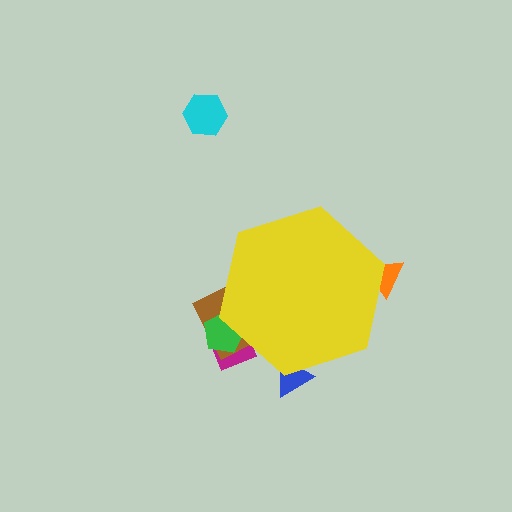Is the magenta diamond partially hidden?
Yes, the magenta diamond is partially hidden behind the yellow hexagon.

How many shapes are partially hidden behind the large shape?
5 shapes are partially hidden.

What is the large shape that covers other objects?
A yellow hexagon.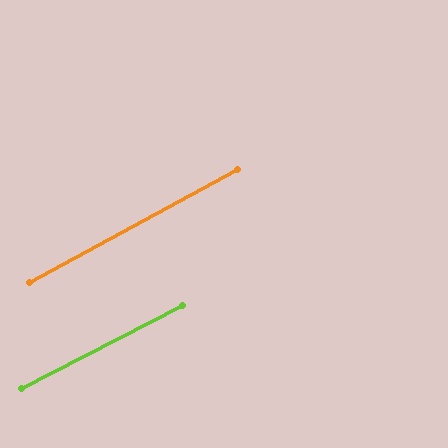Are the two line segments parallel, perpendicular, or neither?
Parallel — their directions differ by only 0.9°.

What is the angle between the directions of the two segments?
Approximately 1 degree.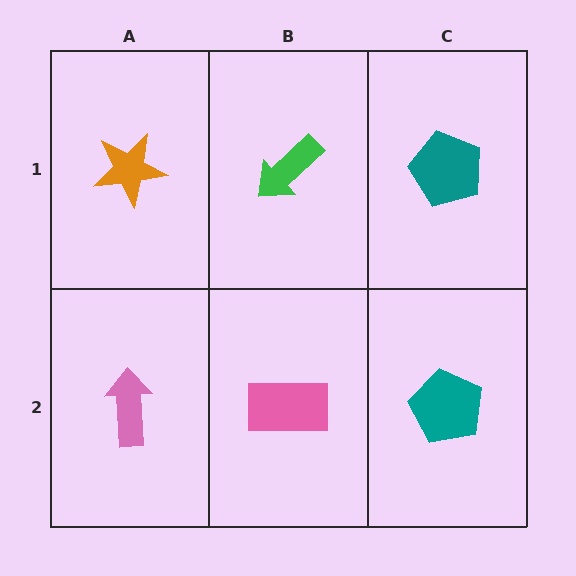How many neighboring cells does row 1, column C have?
2.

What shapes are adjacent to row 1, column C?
A teal pentagon (row 2, column C), a green arrow (row 1, column B).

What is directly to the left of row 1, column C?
A green arrow.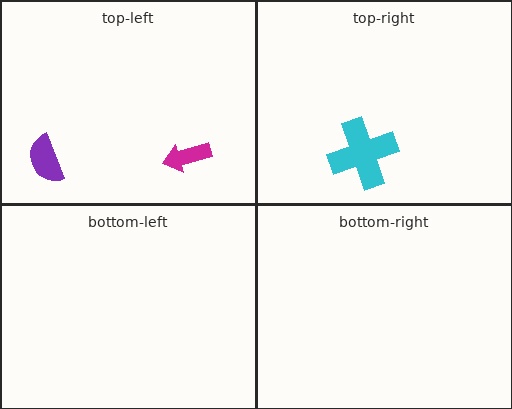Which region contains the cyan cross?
The top-right region.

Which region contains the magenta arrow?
The top-left region.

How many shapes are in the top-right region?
1.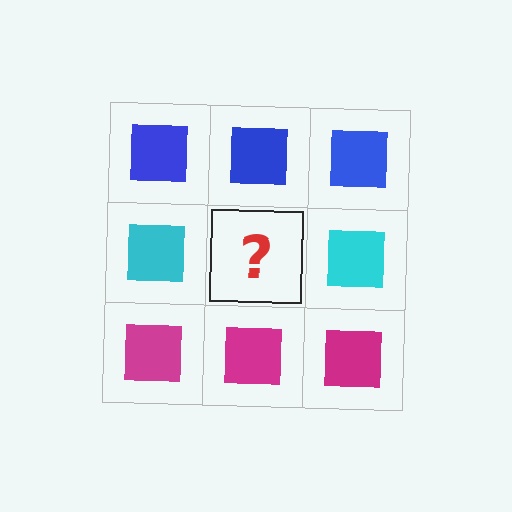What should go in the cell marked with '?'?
The missing cell should contain a cyan square.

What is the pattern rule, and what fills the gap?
The rule is that each row has a consistent color. The gap should be filled with a cyan square.